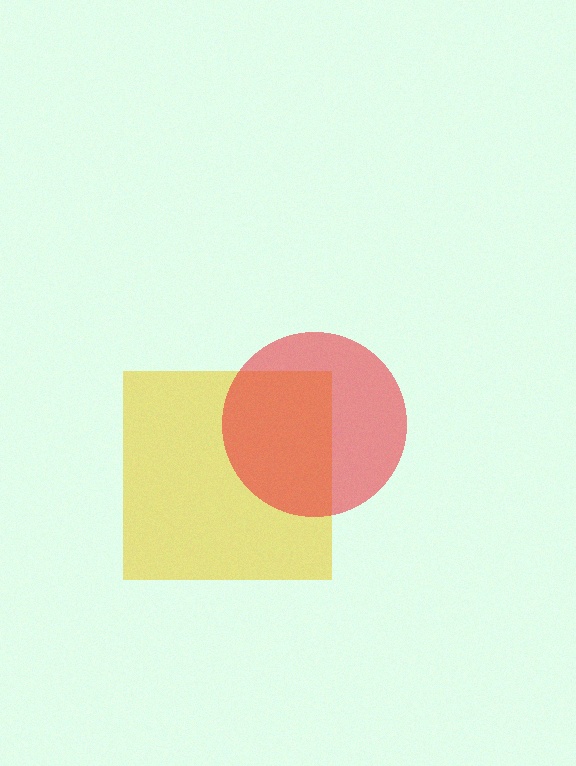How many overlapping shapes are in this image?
There are 2 overlapping shapes in the image.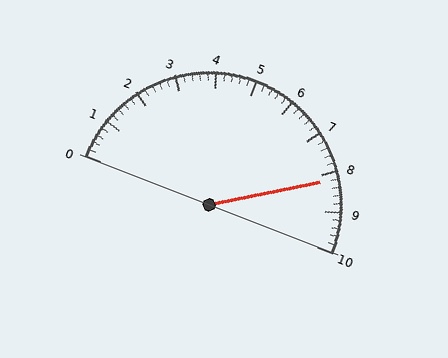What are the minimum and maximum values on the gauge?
The gauge ranges from 0 to 10.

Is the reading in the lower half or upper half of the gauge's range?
The reading is in the upper half of the range (0 to 10).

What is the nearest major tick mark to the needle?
The nearest major tick mark is 8.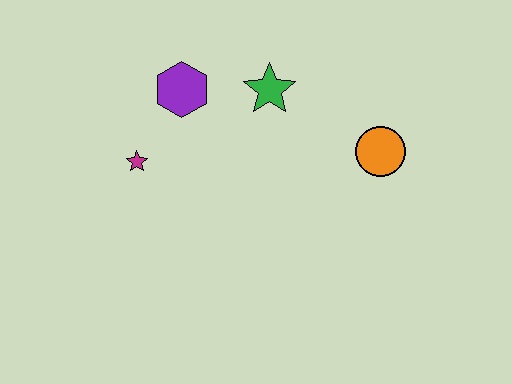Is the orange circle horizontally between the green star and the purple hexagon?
No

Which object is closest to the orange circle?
The green star is closest to the orange circle.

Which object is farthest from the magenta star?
The orange circle is farthest from the magenta star.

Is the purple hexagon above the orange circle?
Yes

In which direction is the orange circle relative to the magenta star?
The orange circle is to the right of the magenta star.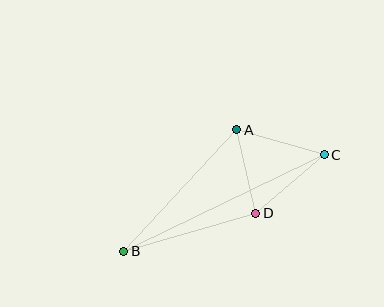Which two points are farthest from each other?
Points B and C are farthest from each other.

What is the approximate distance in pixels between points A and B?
The distance between A and B is approximately 166 pixels.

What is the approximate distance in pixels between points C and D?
The distance between C and D is approximately 90 pixels.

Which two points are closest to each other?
Points A and D are closest to each other.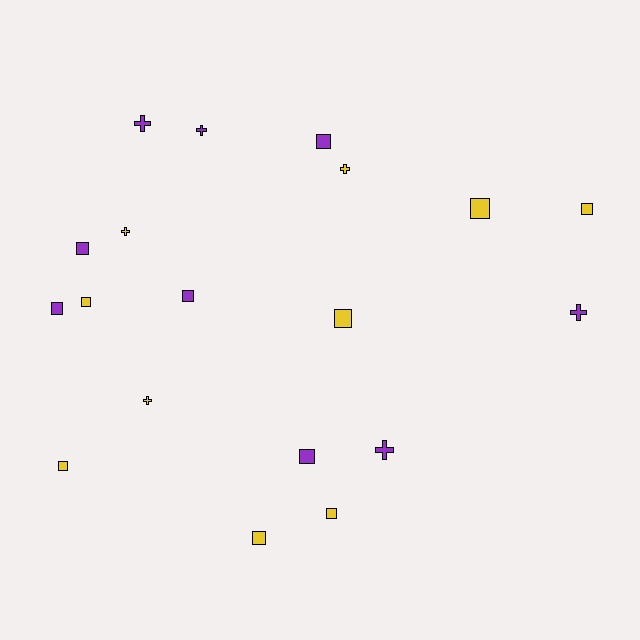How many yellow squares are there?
There are 7 yellow squares.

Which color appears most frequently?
Yellow, with 10 objects.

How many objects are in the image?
There are 19 objects.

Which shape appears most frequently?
Square, with 12 objects.